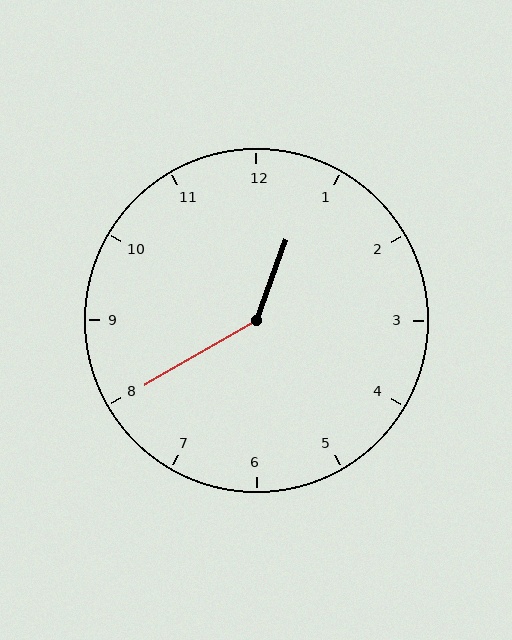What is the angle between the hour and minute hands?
Approximately 140 degrees.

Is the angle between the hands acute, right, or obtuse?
It is obtuse.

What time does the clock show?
12:40.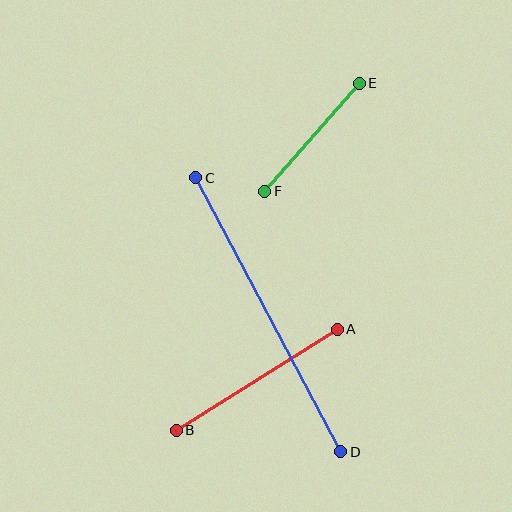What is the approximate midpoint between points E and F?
The midpoint is at approximately (312, 137) pixels.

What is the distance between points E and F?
The distance is approximately 144 pixels.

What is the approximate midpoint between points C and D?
The midpoint is at approximately (268, 315) pixels.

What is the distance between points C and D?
The distance is approximately 310 pixels.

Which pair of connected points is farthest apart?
Points C and D are farthest apart.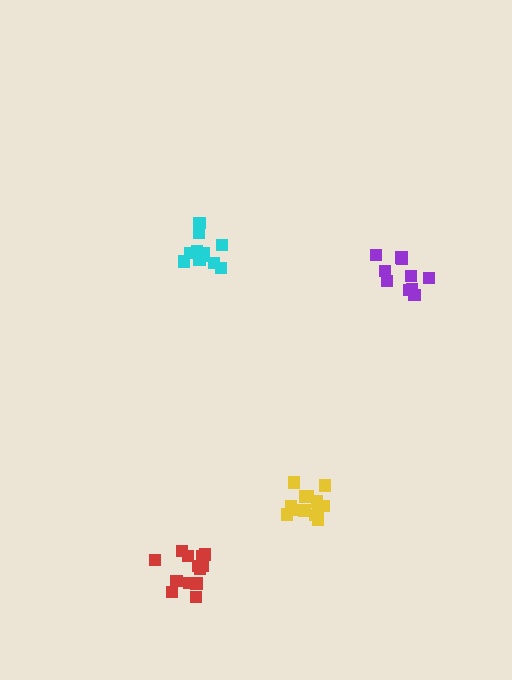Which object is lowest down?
The red cluster is bottommost.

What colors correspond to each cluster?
The clusters are colored: purple, cyan, yellow, red.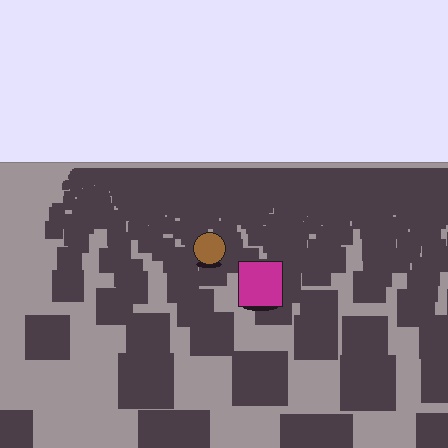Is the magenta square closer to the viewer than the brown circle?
Yes. The magenta square is closer — you can tell from the texture gradient: the ground texture is coarser near it.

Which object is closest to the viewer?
The magenta square is closest. The texture marks near it are larger and more spread out.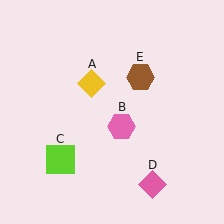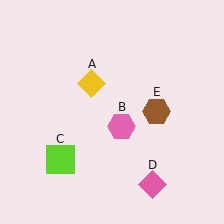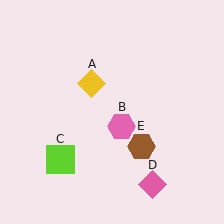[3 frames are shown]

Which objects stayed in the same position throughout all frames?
Yellow diamond (object A) and pink hexagon (object B) and lime square (object C) and pink diamond (object D) remained stationary.